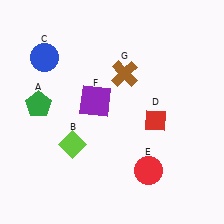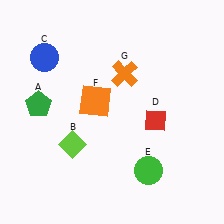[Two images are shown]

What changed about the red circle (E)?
In Image 1, E is red. In Image 2, it changed to green.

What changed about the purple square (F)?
In Image 1, F is purple. In Image 2, it changed to orange.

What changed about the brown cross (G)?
In Image 1, G is brown. In Image 2, it changed to orange.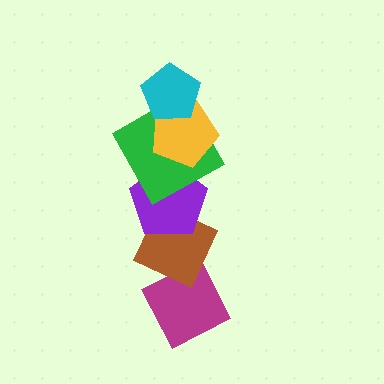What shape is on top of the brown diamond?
The purple pentagon is on top of the brown diamond.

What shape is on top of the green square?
The yellow pentagon is on top of the green square.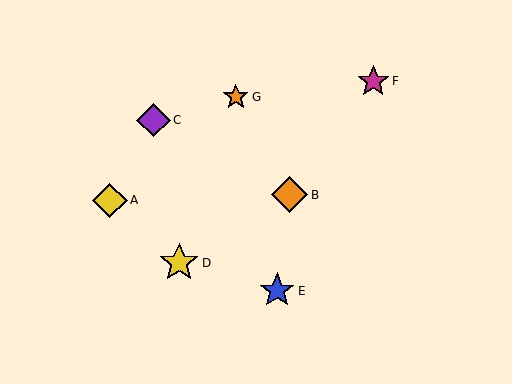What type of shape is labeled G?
Shape G is an orange star.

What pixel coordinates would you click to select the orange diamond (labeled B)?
Click at (290, 195) to select the orange diamond B.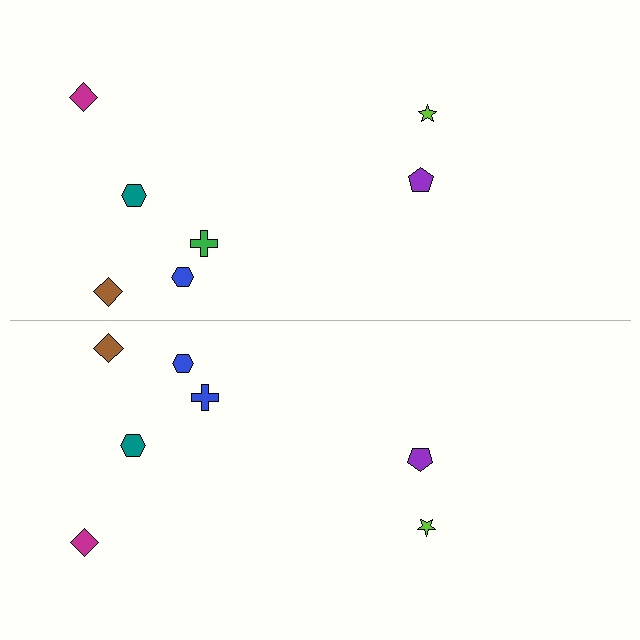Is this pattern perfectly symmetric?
No, the pattern is not perfectly symmetric. The blue cross on the bottom side breaks the symmetry — its mirror counterpart is green.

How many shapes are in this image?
There are 14 shapes in this image.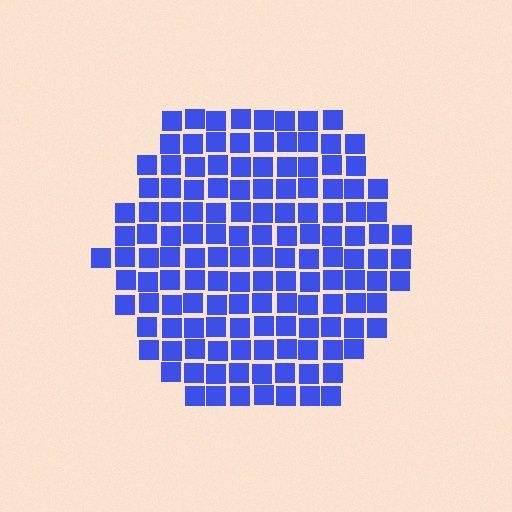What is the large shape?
The large shape is a hexagon.